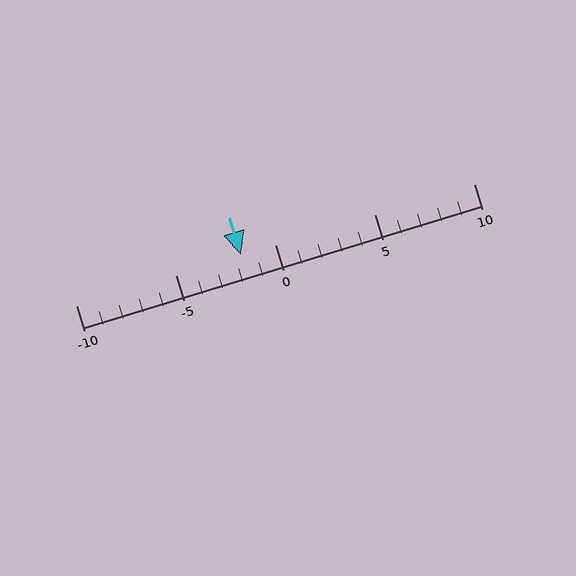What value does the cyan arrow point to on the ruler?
The cyan arrow points to approximately -2.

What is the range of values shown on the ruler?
The ruler shows values from -10 to 10.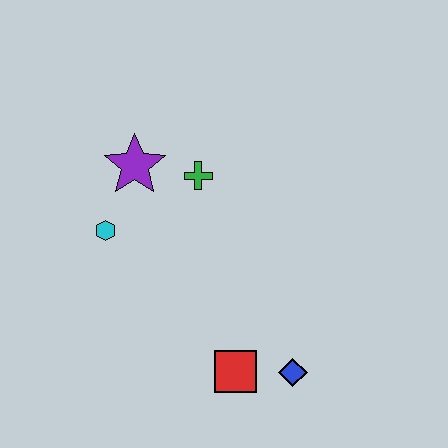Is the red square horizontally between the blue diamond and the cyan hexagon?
Yes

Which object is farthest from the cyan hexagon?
The blue diamond is farthest from the cyan hexagon.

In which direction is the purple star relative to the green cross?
The purple star is to the left of the green cross.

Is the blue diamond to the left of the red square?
No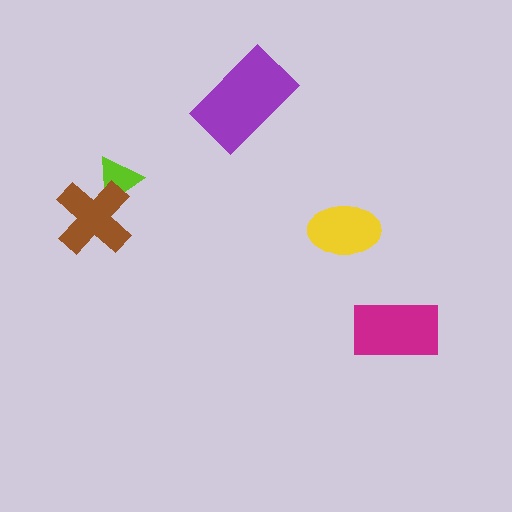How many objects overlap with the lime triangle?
1 object overlaps with the lime triangle.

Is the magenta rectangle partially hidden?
No, no other shape covers it.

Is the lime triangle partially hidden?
Yes, it is partially covered by another shape.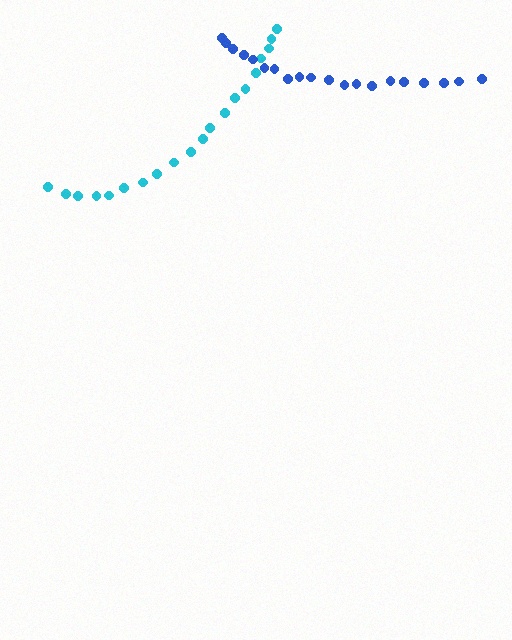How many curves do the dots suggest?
There are 2 distinct paths.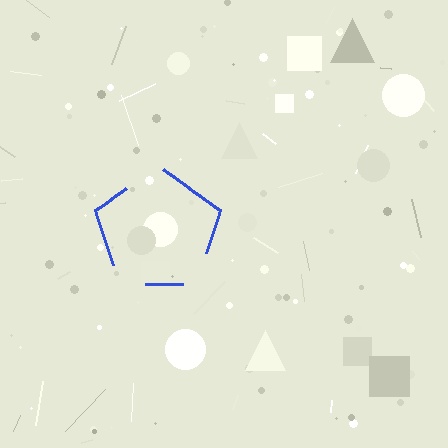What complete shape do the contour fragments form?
The contour fragments form a pentagon.